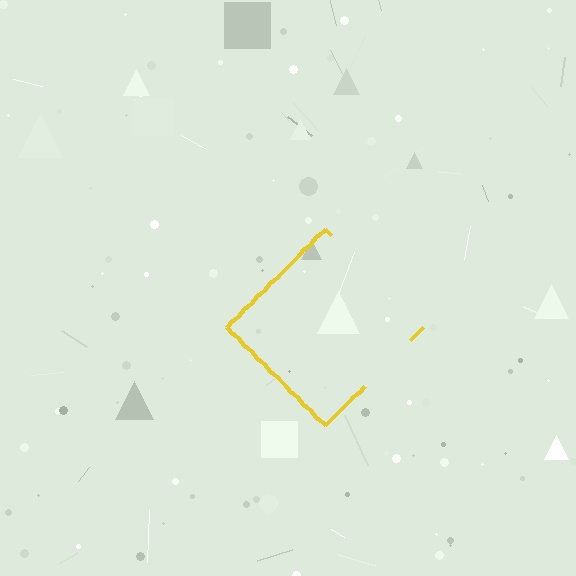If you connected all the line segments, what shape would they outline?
They would outline a diamond.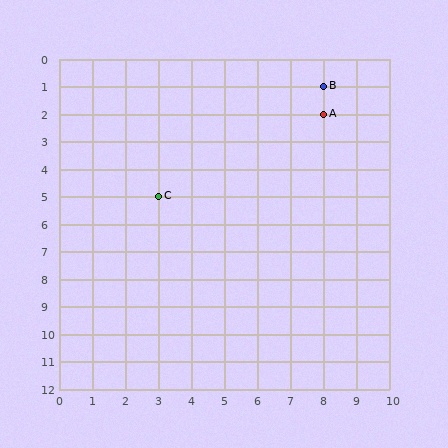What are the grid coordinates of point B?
Point B is at grid coordinates (8, 1).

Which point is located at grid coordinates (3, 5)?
Point C is at (3, 5).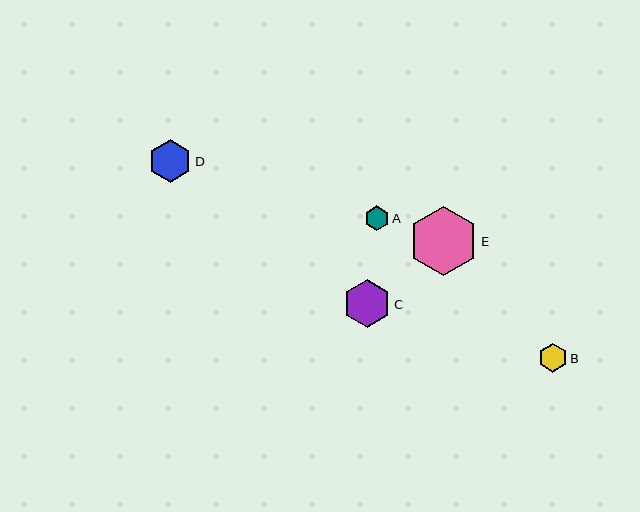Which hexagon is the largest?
Hexagon E is the largest with a size of approximately 69 pixels.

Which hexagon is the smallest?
Hexagon A is the smallest with a size of approximately 25 pixels.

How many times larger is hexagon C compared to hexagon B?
Hexagon C is approximately 1.7 times the size of hexagon B.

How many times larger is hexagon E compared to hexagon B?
Hexagon E is approximately 2.4 times the size of hexagon B.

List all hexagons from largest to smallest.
From largest to smallest: E, C, D, B, A.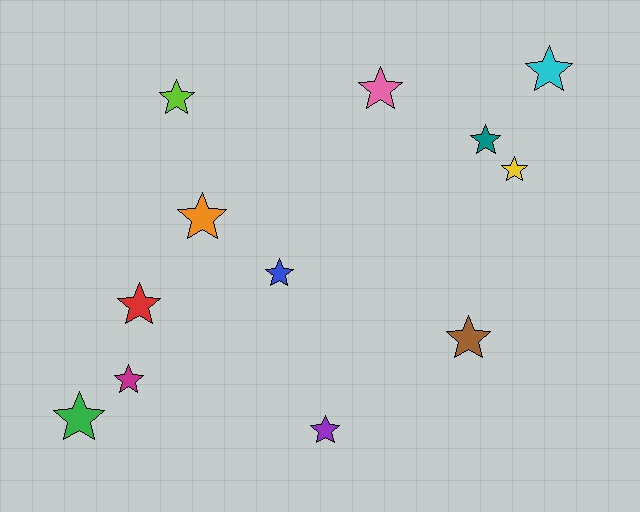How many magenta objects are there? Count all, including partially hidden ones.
There is 1 magenta object.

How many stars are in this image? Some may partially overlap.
There are 12 stars.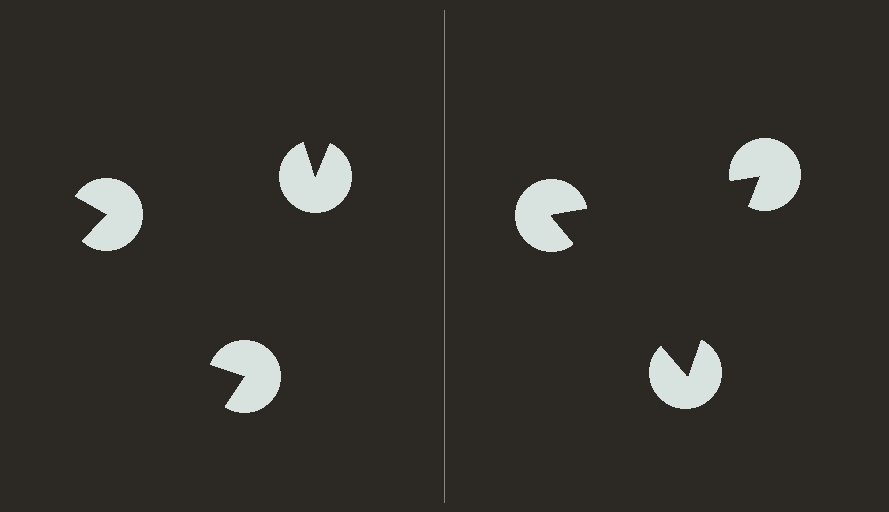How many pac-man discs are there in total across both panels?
6 — 3 on each side.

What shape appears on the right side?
An illusory triangle.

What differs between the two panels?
The pac-man discs are positioned identically on both sides; only the wedge orientations differ. On the right they align to a triangle; on the left they are misaligned.